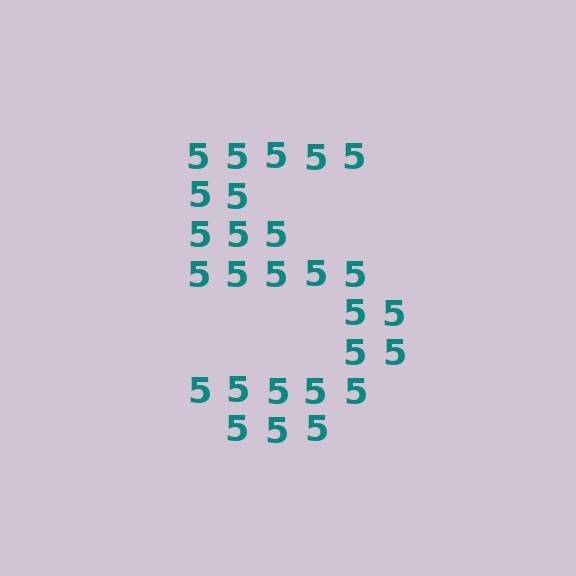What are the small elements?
The small elements are digit 5's.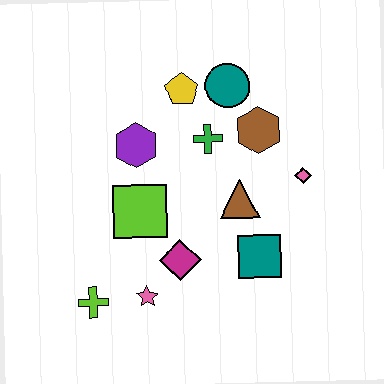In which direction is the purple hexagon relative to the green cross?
The purple hexagon is to the left of the green cross.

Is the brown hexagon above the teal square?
Yes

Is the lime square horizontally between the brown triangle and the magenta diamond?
No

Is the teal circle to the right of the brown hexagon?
No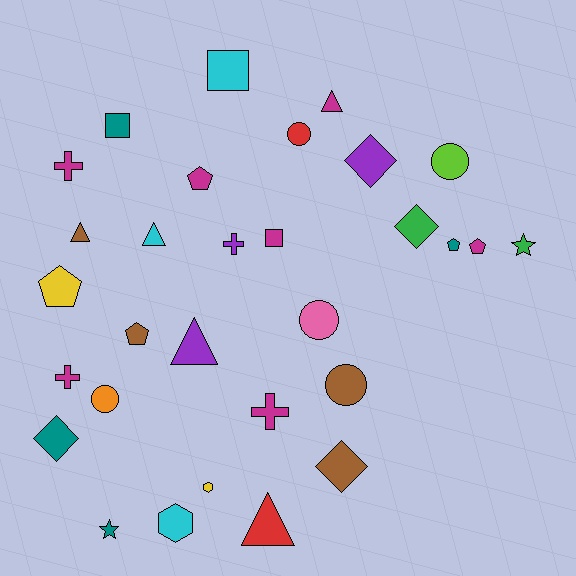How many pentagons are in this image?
There are 5 pentagons.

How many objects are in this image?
There are 30 objects.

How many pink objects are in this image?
There is 1 pink object.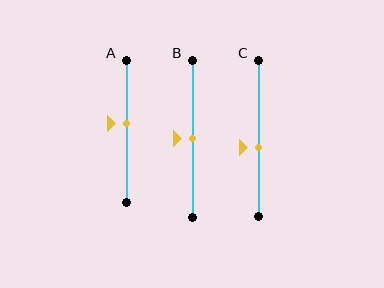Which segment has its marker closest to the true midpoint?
Segment B has its marker closest to the true midpoint.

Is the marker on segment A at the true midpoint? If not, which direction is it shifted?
No, the marker on segment A is shifted upward by about 5% of the segment length.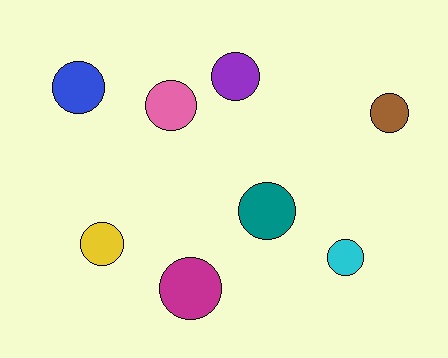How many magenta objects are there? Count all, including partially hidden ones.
There is 1 magenta object.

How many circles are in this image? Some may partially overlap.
There are 8 circles.